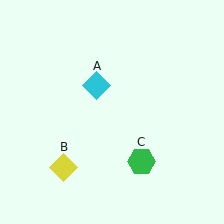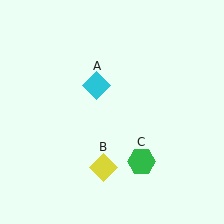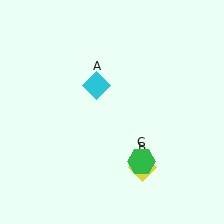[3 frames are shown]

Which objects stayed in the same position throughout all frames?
Cyan diamond (object A) and green hexagon (object C) remained stationary.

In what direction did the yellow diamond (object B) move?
The yellow diamond (object B) moved right.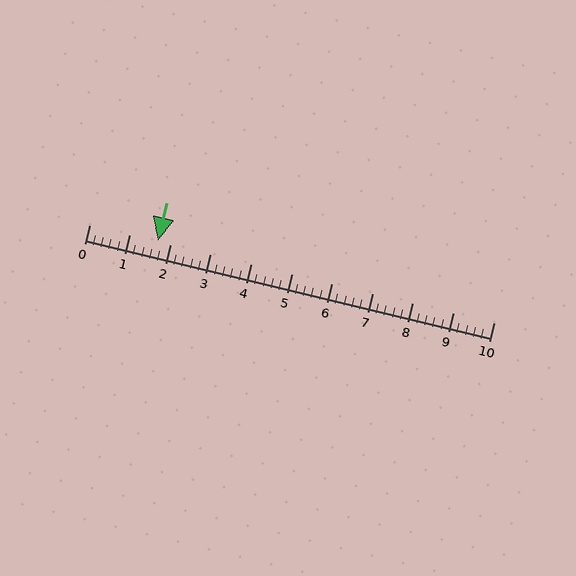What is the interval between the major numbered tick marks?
The major tick marks are spaced 1 units apart.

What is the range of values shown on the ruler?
The ruler shows values from 0 to 10.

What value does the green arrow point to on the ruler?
The green arrow points to approximately 1.7.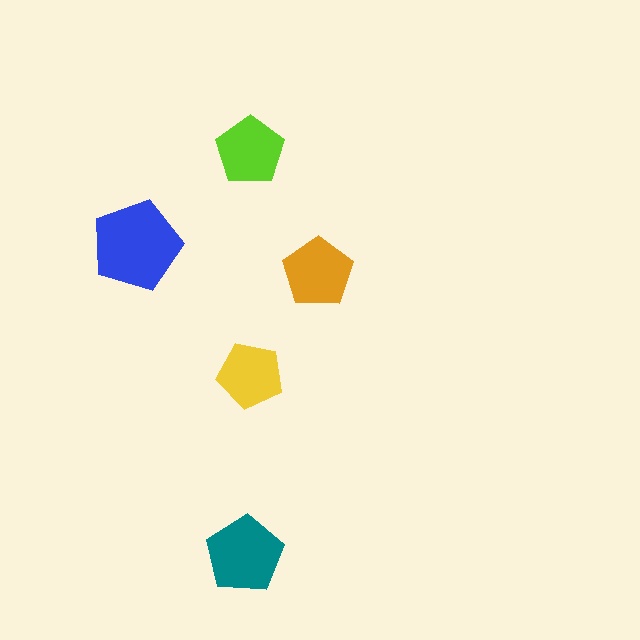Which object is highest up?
The lime pentagon is topmost.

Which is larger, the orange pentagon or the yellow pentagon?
The orange one.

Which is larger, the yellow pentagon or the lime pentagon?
The lime one.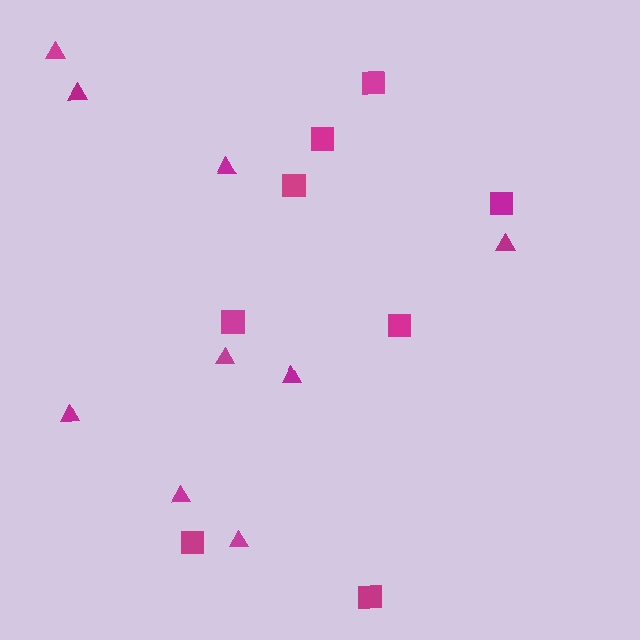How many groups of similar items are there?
There are 2 groups: one group of squares (8) and one group of triangles (9).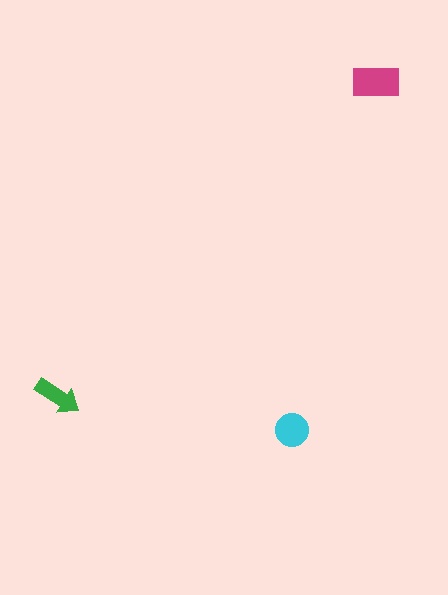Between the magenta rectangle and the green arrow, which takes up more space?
The magenta rectangle.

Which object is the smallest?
The green arrow.